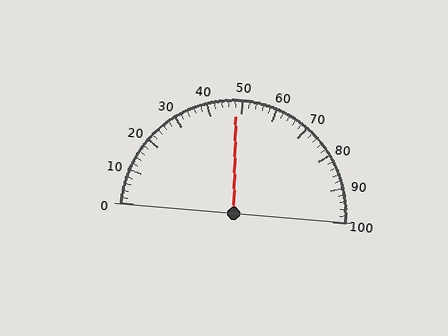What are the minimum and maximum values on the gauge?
The gauge ranges from 0 to 100.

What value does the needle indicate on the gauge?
The needle indicates approximately 48.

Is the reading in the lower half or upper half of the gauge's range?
The reading is in the lower half of the range (0 to 100).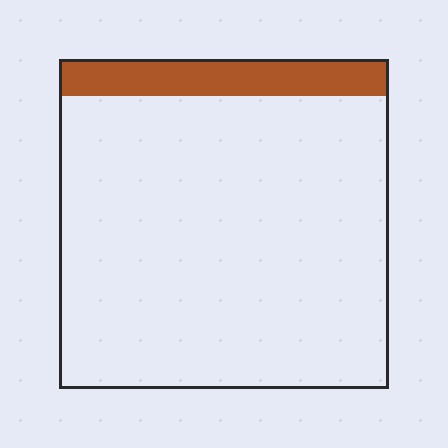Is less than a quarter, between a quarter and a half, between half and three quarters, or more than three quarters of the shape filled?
Less than a quarter.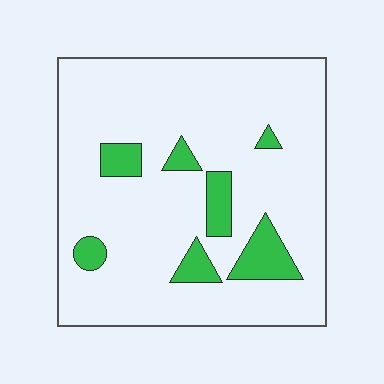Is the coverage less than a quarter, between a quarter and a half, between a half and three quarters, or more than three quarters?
Less than a quarter.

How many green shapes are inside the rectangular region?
7.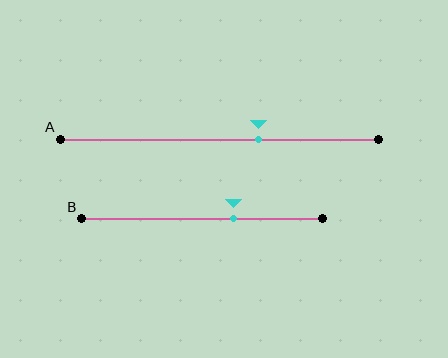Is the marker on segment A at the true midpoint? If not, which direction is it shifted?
No, the marker on segment A is shifted to the right by about 12% of the segment length.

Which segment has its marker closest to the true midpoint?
Segment A has its marker closest to the true midpoint.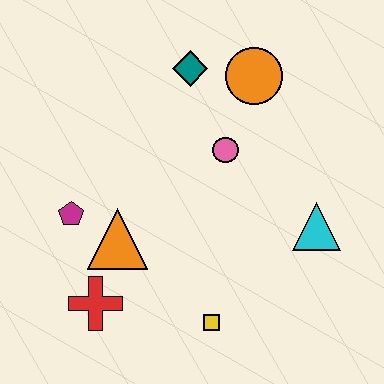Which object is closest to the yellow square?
The red cross is closest to the yellow square.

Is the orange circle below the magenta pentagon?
No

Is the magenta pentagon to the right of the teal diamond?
No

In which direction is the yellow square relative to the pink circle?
The yellow square is below the pink circle.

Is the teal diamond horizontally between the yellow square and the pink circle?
No